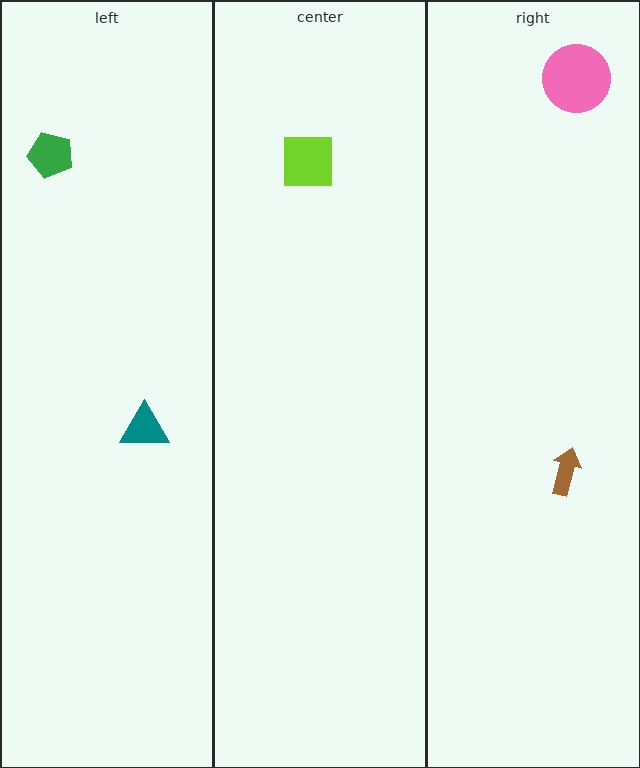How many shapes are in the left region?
2.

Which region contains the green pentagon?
The left region.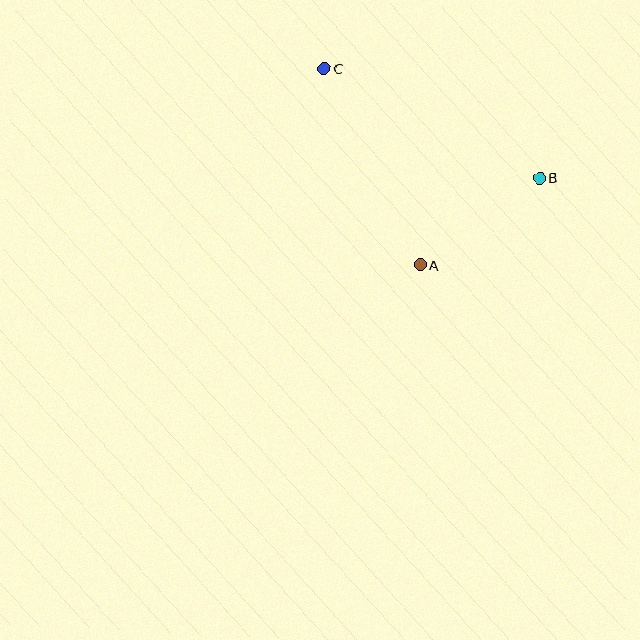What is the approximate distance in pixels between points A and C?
The distance between A and C is approximately 219 pixels.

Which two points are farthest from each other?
Points B and C are farthest from each other.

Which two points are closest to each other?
Points A and B are closest to each other.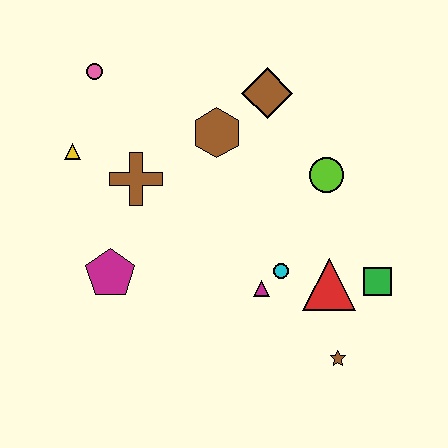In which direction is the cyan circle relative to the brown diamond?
The cyan circle is below the brown diamond.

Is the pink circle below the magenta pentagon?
No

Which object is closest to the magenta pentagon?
The brown cross is closest to the magenta pentagon.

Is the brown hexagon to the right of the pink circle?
Yes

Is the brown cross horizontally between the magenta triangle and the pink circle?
Yes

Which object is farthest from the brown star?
The pink circle is farthest from the brown star.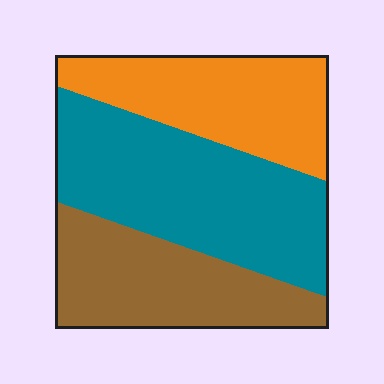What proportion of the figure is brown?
Brown covers 29% of the figure.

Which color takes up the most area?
Teal, at roughly 40%.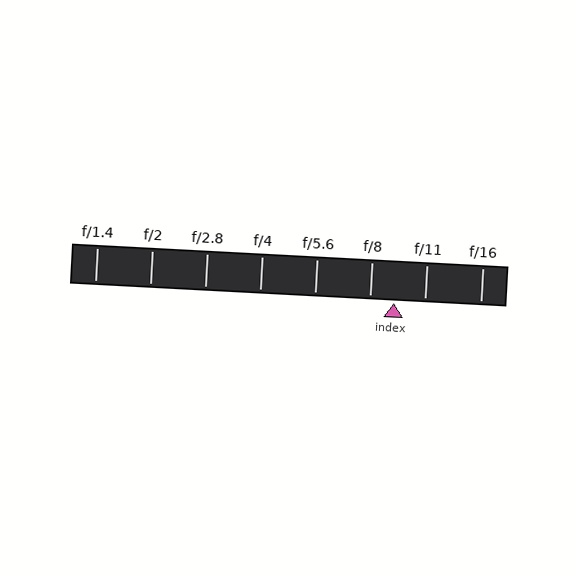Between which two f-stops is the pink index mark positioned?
The index mark is between f/8 and f/11.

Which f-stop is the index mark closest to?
The index mark is closest to f/8.